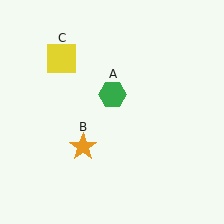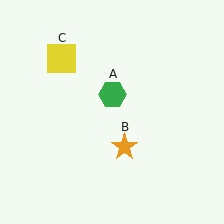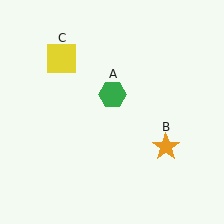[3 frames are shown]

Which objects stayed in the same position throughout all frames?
Green hexagon (object A) and yellow square (object C) remained stationary.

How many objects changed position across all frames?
1 object changed position: orange star (object B).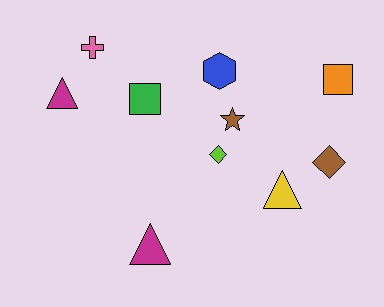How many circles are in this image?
There are no circles.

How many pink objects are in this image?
There is 1 pink object.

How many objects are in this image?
There are 10 objects.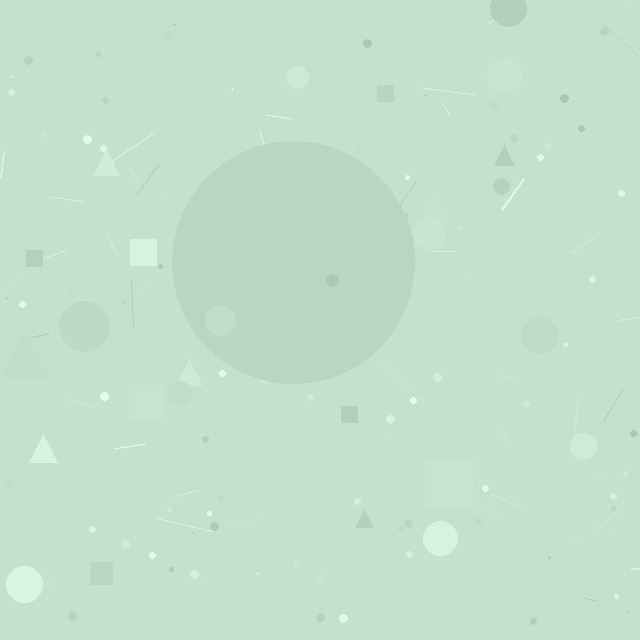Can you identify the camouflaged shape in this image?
The camouflaged shape is a circle.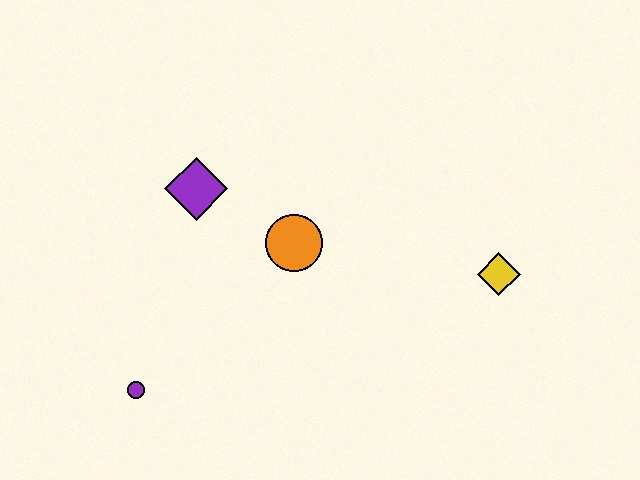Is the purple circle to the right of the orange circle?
No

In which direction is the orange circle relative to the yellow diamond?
The orange circle is to the left of the yellow diamond.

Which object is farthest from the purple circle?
The yellow diamond is farthest from the purple circle.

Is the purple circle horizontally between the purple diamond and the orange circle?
No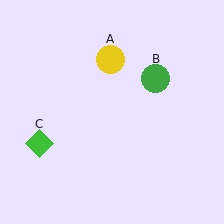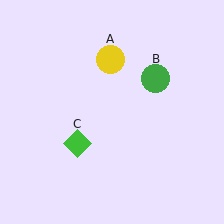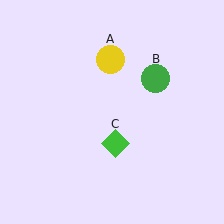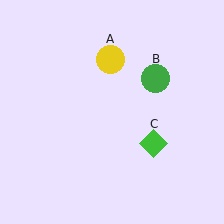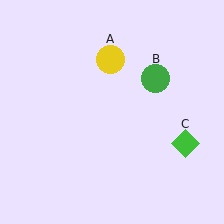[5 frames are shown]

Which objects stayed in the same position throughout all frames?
Yellow circle (object A) and green circle (object B) remained stationary.